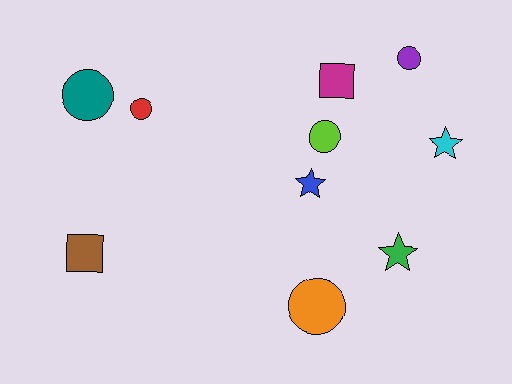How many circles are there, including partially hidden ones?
There are 5 circles.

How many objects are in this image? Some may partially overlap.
There are 10 objects.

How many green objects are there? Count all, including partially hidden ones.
There is 1 green object.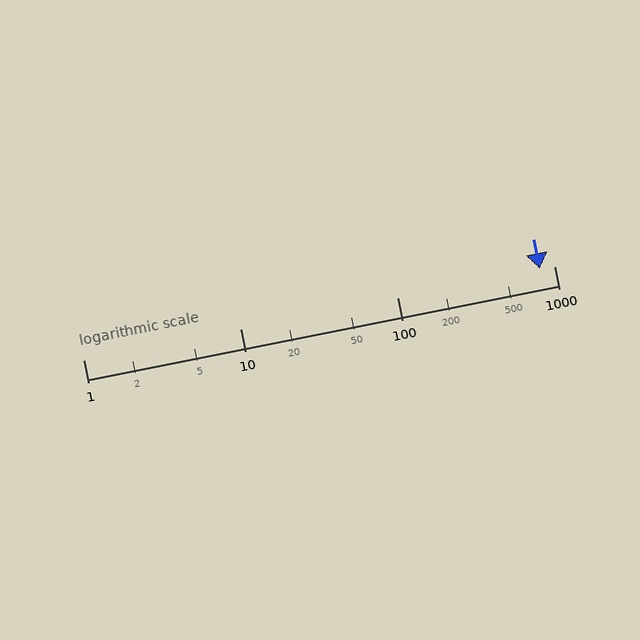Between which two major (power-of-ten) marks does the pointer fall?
The pointer is between 100 and 1000.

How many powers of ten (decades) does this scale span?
The scale spans 3 decades, from 1 to 1000.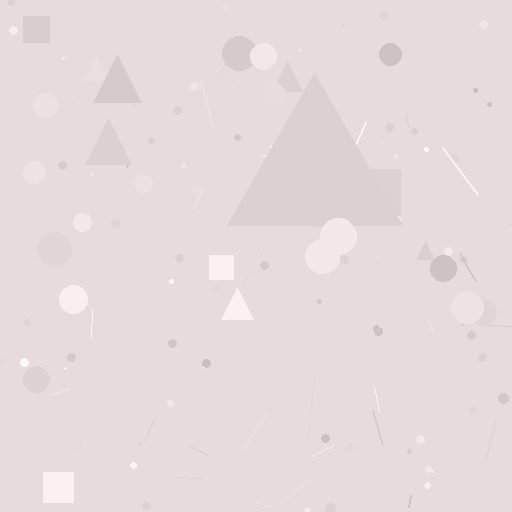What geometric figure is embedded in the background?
A triangle is embedded in the background.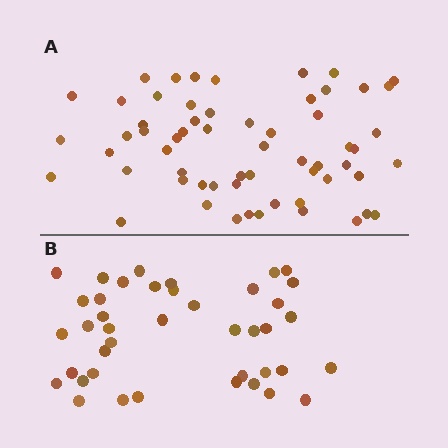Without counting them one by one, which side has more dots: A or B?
Region A (the top region) has more dots.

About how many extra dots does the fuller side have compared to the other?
Region A has approximately 20 more dots than region B.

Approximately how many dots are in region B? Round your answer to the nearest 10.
About 40 dots. (The exact count is 41, which rounds to 40.)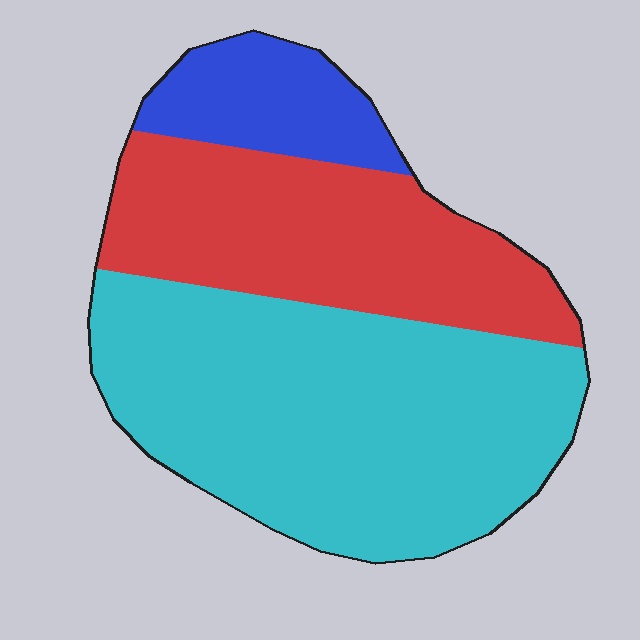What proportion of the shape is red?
Red covers 33% of the shape.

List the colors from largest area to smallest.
From largest to smallest: cyan, red, blue.